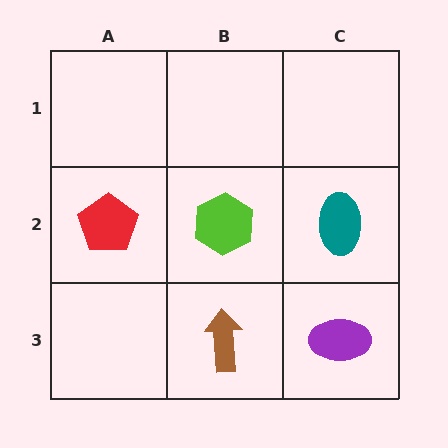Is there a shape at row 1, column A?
No, that cell is empty.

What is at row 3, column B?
A brown arrow.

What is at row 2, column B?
A lime hexagon.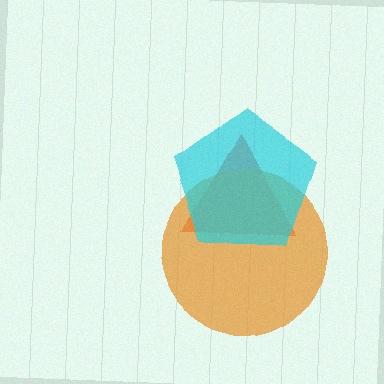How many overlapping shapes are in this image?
There are 3 overlapping shapes in the image.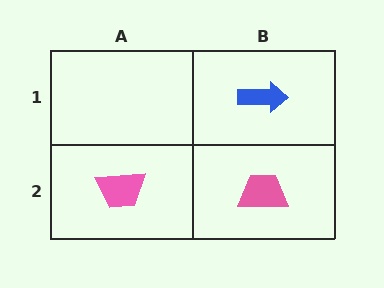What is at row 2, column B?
A pink trapezoid.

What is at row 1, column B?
A blue arrow.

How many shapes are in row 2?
2 shapes.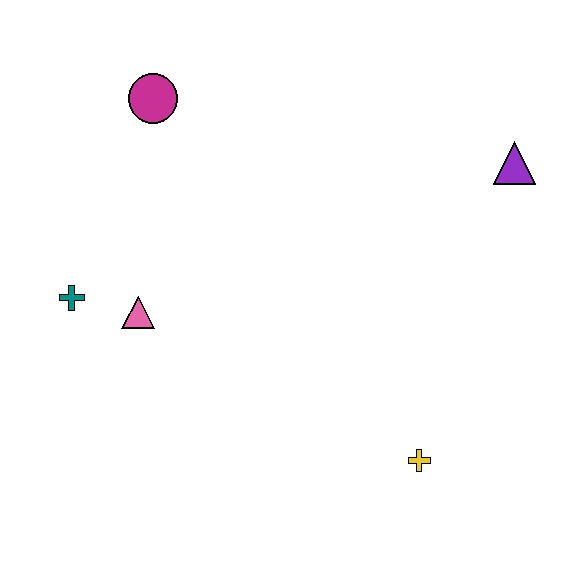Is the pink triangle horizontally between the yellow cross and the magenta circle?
No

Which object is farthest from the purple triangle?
The teal cross is farthest from the purple triangle.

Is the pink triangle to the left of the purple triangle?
Yes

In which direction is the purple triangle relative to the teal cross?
The purple triangle is to the right of the teal cross.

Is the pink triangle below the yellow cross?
No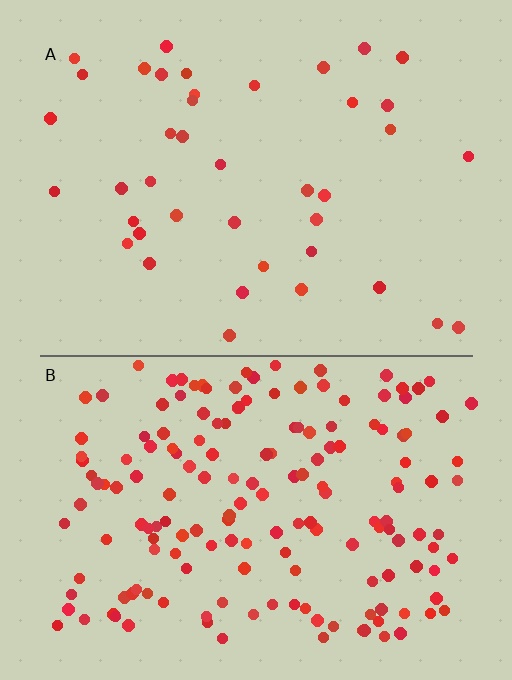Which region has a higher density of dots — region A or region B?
B (the bottom).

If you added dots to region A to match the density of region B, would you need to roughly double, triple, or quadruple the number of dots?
Approximately quadruple.